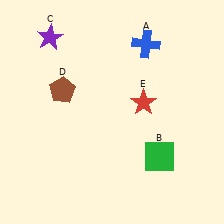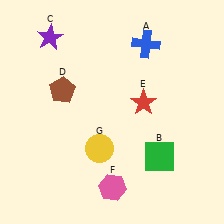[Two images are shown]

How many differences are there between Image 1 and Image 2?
There are 2 differences between the two images.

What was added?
A pink hexagon (F), a yellow circle (G) were added in Image 2.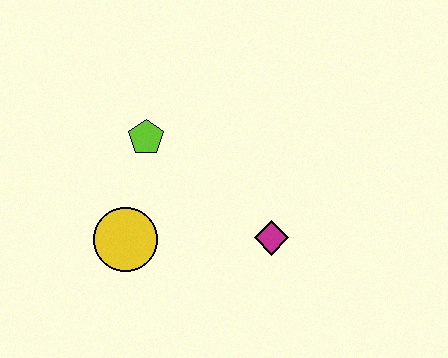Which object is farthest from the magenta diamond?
The lime pentagon is farthest from the magenta diamond.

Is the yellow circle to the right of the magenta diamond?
No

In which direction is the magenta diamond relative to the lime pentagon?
The magenta diamond is to the right of the lime pentagon.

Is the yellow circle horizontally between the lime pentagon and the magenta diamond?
No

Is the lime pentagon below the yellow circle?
No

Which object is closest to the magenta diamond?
The yellow circle is closest to the magenta diamond.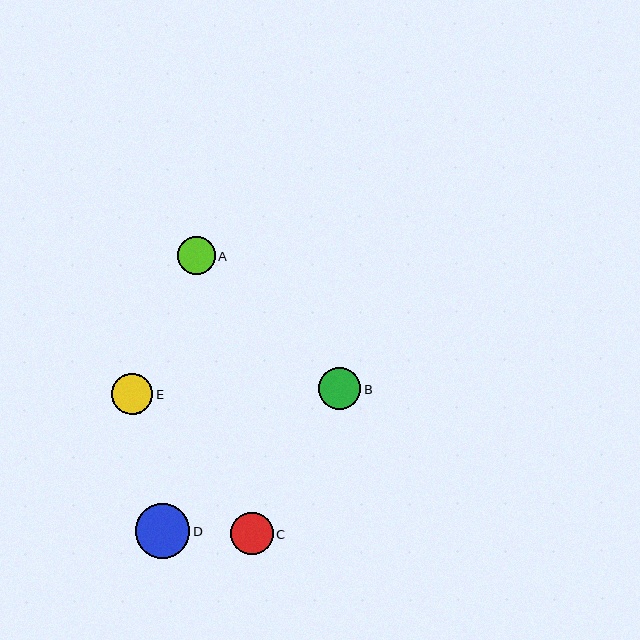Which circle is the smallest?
Circle A is the smallest with a size of approximately 38 pixels.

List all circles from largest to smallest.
From largest to smallest: D, C, B, E, A.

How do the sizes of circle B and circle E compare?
Circle B and circle E are approximately the same size.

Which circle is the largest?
Circle D is the largest with a size of approximately 54 pixels.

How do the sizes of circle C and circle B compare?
Circle C and circle B are approximately the same size.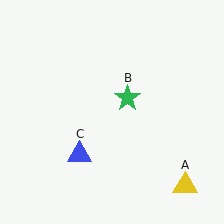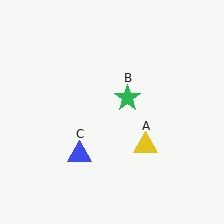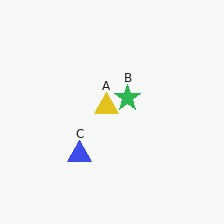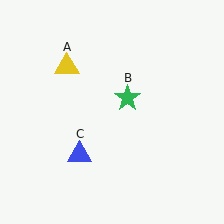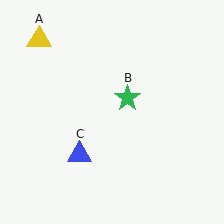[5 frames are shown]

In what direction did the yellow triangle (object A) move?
The yellow triangle (object A) moved up and to the left.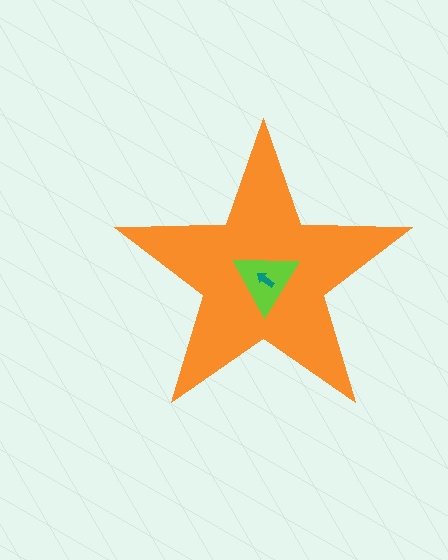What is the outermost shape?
The orange star.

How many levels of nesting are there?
3.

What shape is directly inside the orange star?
The lime triangle.